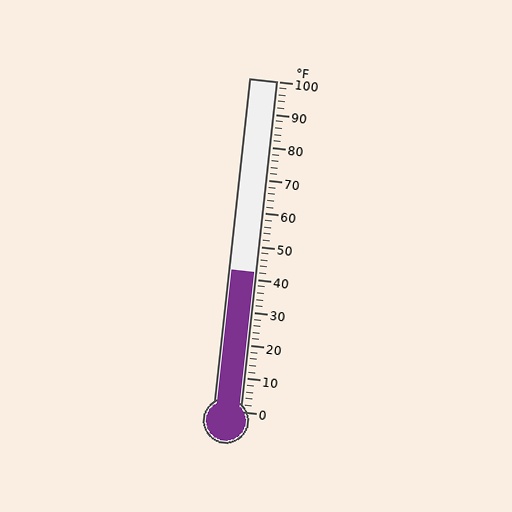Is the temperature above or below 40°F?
The temperature is above 40°F.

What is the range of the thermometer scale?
The thermometer scale ranges from 0°F to 100°F.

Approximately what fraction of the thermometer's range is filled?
The thermometer is filled to approximately 40% of its range.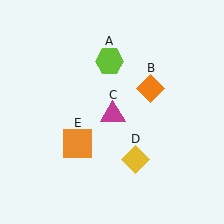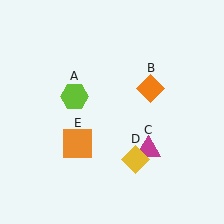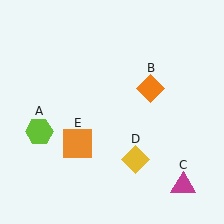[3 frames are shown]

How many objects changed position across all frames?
2 objects changed position: lime hexagon (object A), magenta triangle (object C).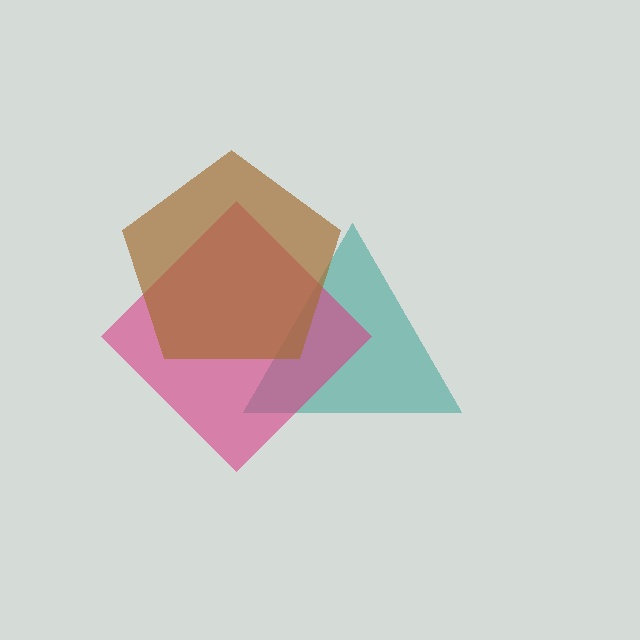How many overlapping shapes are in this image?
There are 3 overlapping shapes in the image.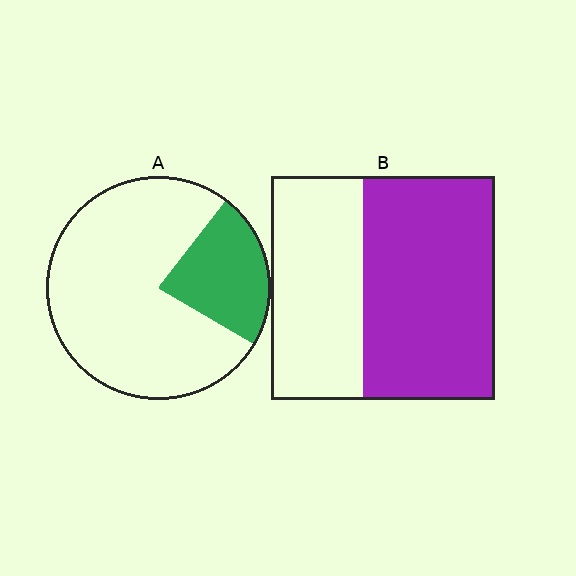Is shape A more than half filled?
No.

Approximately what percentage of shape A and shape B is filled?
A is approximately 25% and B is approximately 60%.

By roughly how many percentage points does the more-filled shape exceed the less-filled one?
By roughly 35 percentage points (B over A).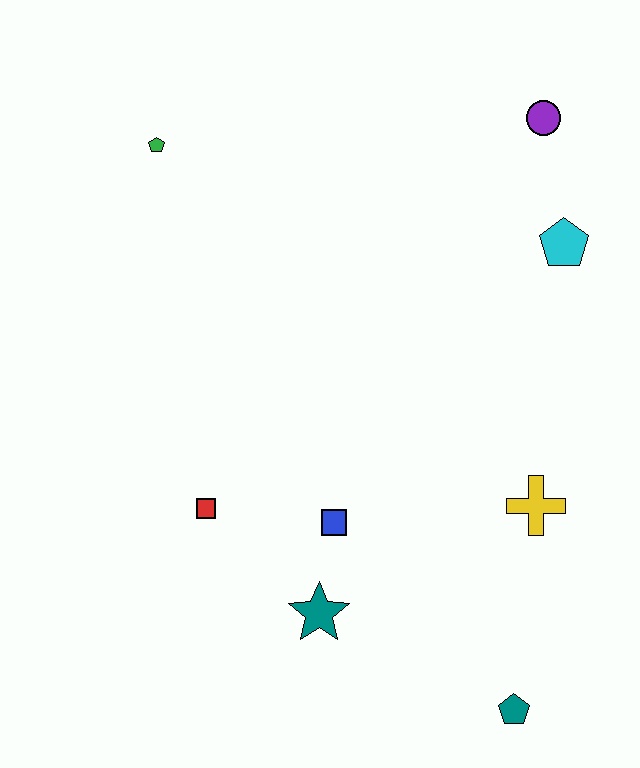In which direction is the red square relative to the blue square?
The red square is to the left of the blue square.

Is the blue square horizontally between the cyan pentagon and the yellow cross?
No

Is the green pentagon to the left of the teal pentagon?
Yes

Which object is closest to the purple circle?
The cyan pentagon is closest to the purple circle.